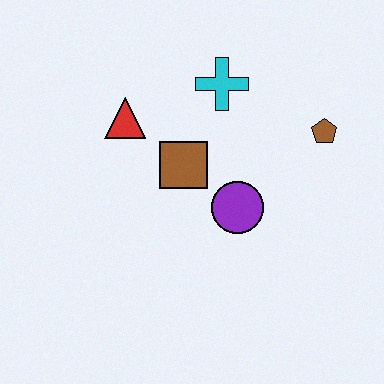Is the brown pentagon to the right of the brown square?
Yes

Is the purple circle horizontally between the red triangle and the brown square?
No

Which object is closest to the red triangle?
The brown square is closest to the red triangle.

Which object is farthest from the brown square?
The brown pentagon is farthest from the brown square.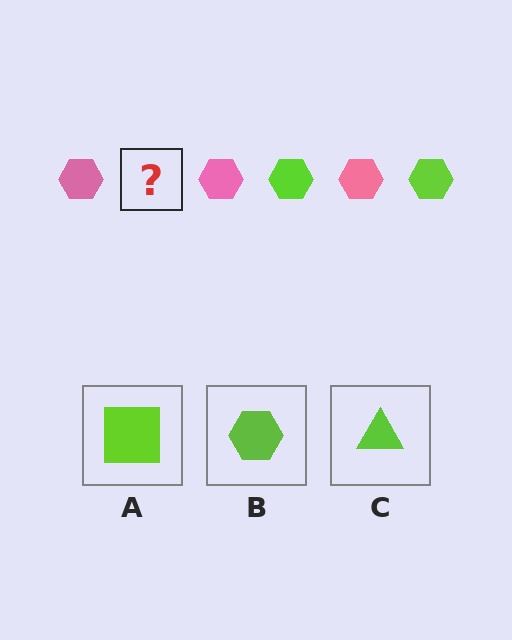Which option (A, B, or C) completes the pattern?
B.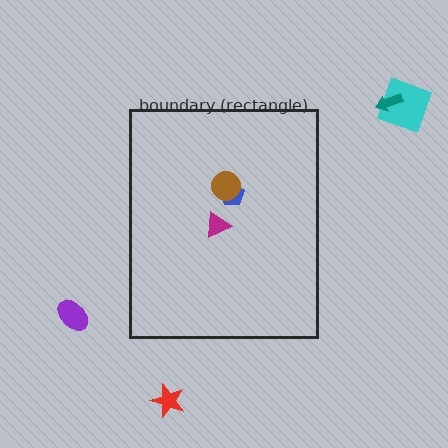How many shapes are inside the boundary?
3 inside, 4 outside.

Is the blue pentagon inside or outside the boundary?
Inside.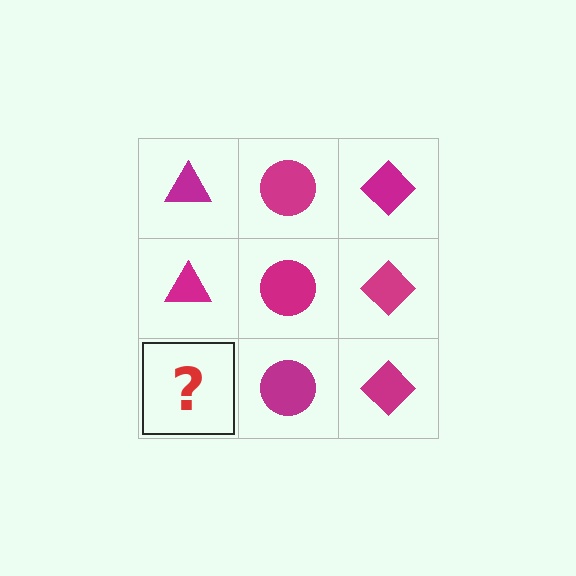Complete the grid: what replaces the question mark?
The question mark should be replaced with a magenta triangle.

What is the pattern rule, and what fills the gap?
The rule is that each column has a consistent shape. The gap should be filled with a magenta triangle.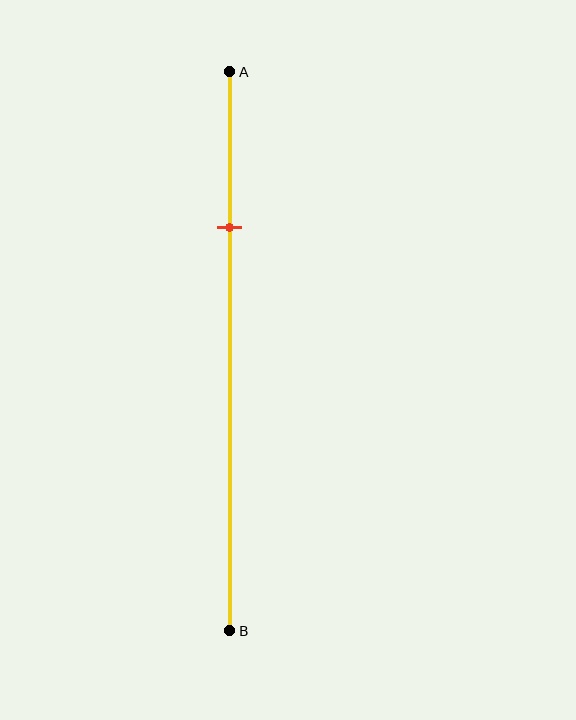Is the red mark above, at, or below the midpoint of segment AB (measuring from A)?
The red mark is above the midpoint of segment AB.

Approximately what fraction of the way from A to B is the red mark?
The red mark is approximately 30% of the way from A to B.